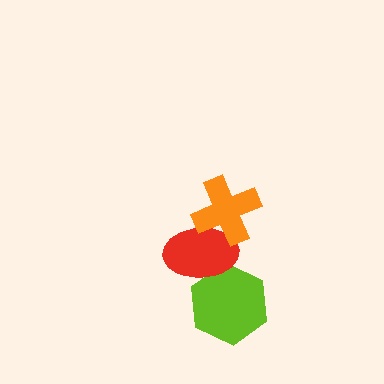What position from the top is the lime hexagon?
The lime hexagon is 3rd from the top.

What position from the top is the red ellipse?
The red ellipse is 2nd from the top.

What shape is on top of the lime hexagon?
The red ellipse is on top of the lime hexagon.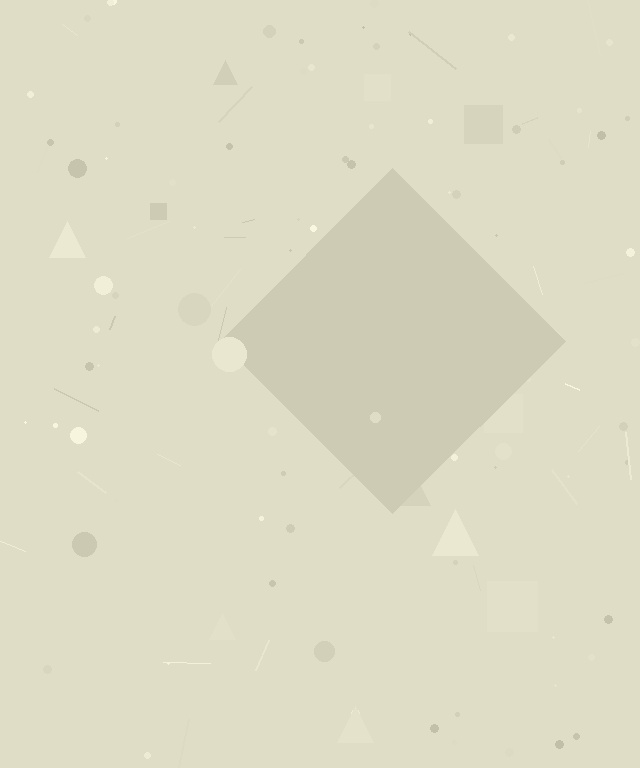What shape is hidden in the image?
A diamond is hidden in the image.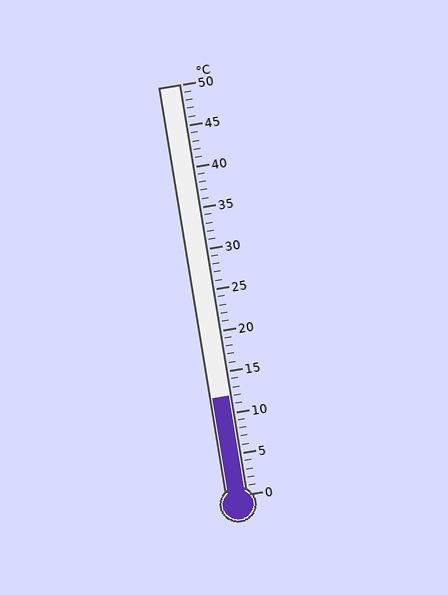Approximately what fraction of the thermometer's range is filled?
The thermometer is filled to approximately 25% of its range.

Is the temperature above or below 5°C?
The temperature is above 5°C.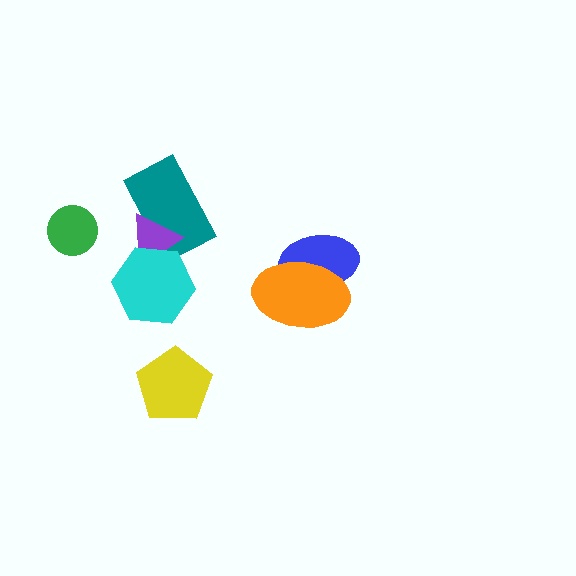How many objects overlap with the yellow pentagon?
0 objects overlap with the yellow pentagon.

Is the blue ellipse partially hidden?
Yes, it is partially covered by another shape.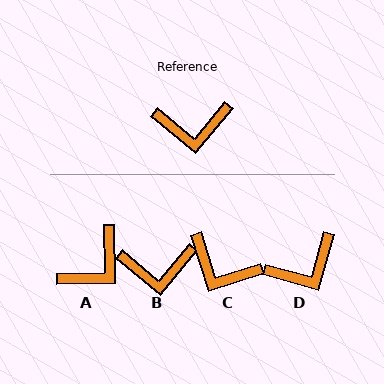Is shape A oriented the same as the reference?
No, it is off by about 41 degrees.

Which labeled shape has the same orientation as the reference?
B.